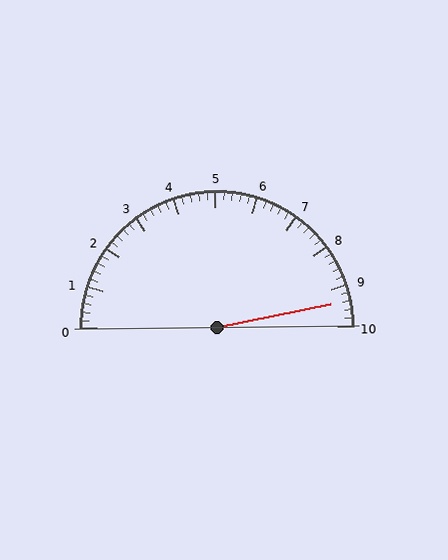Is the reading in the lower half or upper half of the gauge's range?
The reading is in the upper half of the range (0 to 10).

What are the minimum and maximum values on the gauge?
The gauge ranges from 0 to 10.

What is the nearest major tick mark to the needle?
The nearest major tick mark is 9.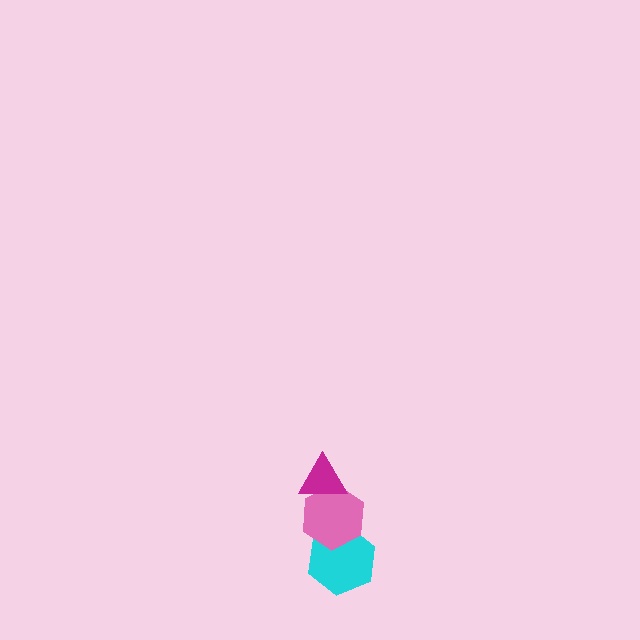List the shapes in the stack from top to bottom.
From top to bottom: the magenta triangle, the pink hexagon, the cyan hexagon.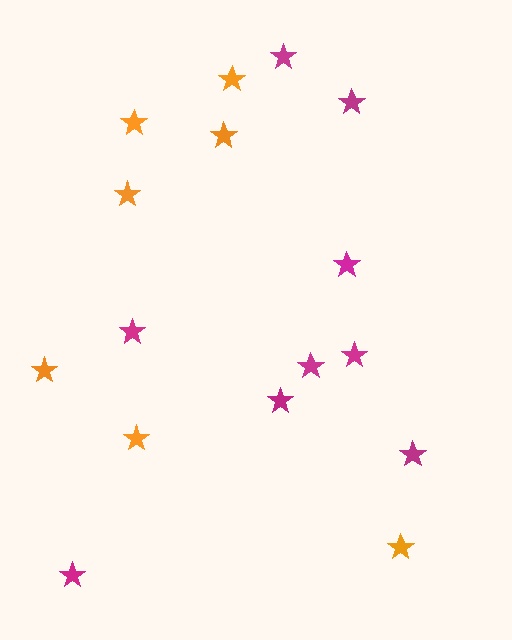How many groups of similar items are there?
There are 2 groups: one group of orange stars (7) and one group of magenta stars (9).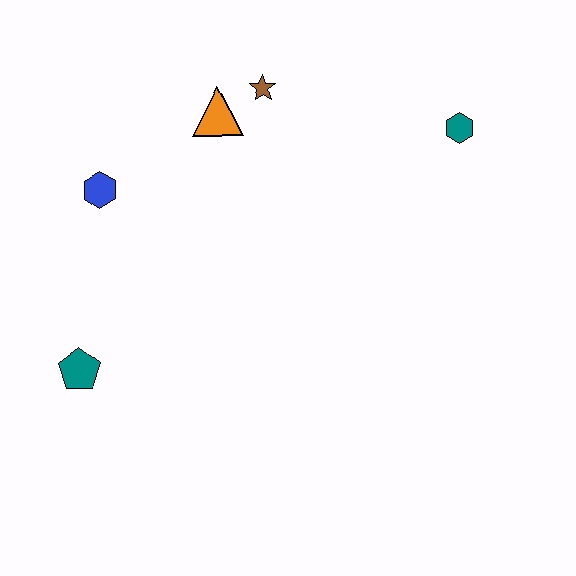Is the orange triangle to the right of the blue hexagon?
Yes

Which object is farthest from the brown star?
The teal pentagon is farthest from the brown star.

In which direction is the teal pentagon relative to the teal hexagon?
The teal pentagon is to the left of the teal hexagon.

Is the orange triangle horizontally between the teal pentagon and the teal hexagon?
Yes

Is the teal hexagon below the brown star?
Yes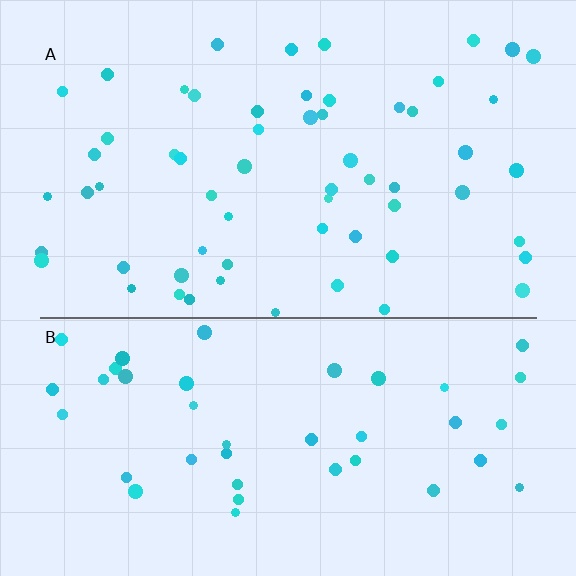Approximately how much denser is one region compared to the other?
Approximately 1.4× — region A over region B.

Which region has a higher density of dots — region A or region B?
A (the top).